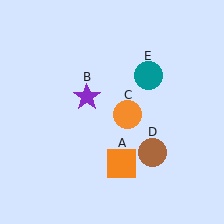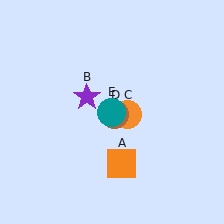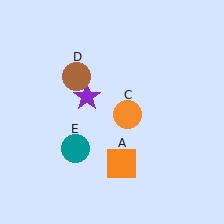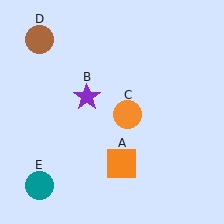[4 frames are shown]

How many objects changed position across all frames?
2 objects changed position: brown circle (object D), teal circle (object E).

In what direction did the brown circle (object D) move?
The brown circle (object D) moved up and to the left.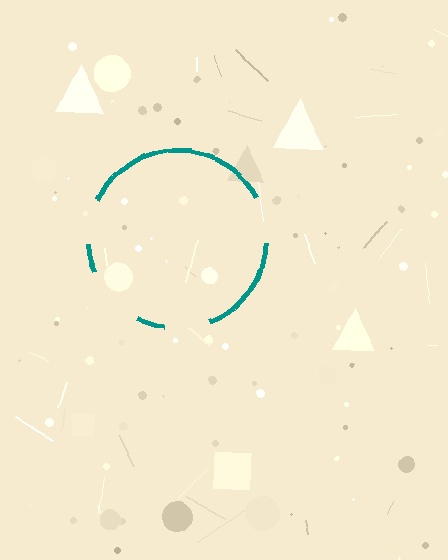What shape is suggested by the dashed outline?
The dashed outline suggests a circle.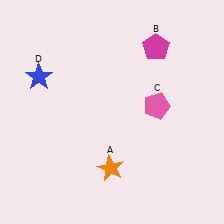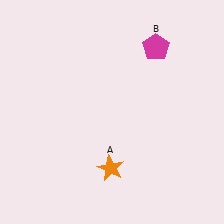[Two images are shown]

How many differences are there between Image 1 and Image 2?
There are 2 differences between the two images.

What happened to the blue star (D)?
The blue star (D) was removed in Image 2. It was in the top-left area of Image 1.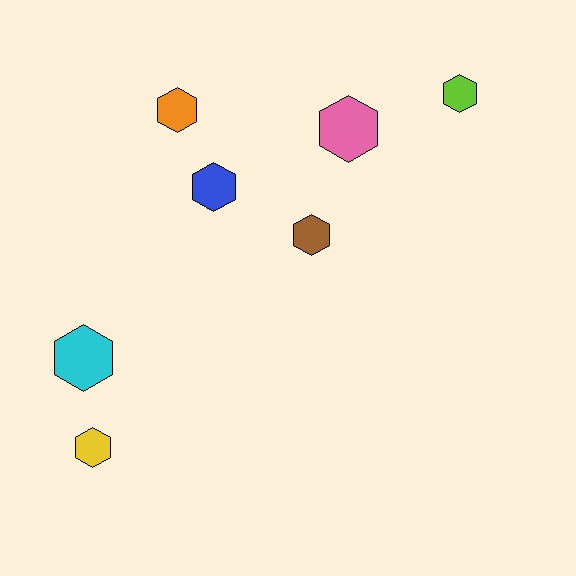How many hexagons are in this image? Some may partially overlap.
There are 7 hexagons.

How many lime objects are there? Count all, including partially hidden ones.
There is 1 lime object.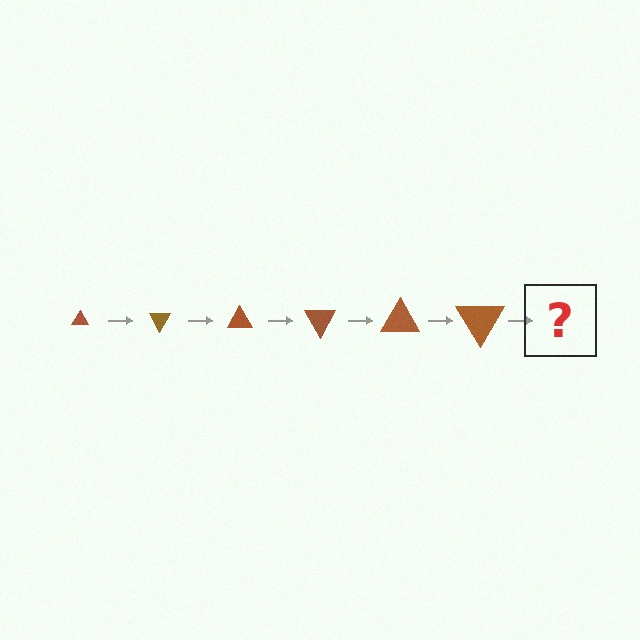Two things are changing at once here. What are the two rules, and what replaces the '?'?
The two rules are that the triangle grows larger each step and it rotates 60 degrees each step. The '?' should be a triangle, larger than the previous one and rotated 360 degrees from the start.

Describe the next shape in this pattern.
It should be a triangle, larger than the previous one and rotated 360 degrees from the start.